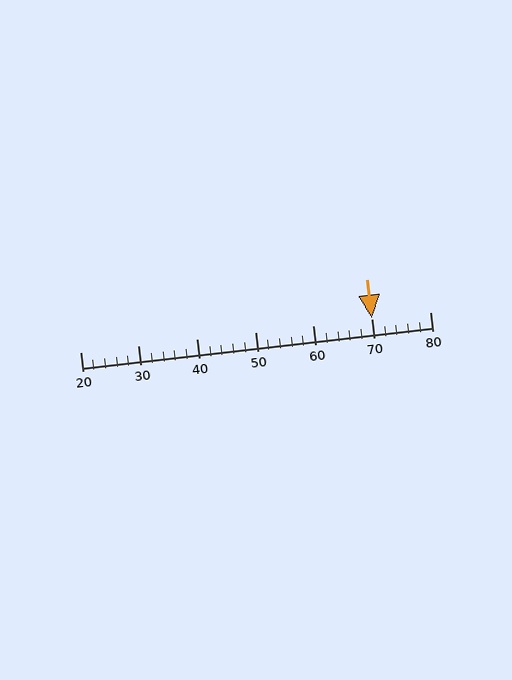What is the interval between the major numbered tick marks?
The major tick marks are spaced 10 units apart.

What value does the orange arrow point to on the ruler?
The orange arrow points to approximately 70.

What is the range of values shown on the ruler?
The ruler shows values from 20 to 80.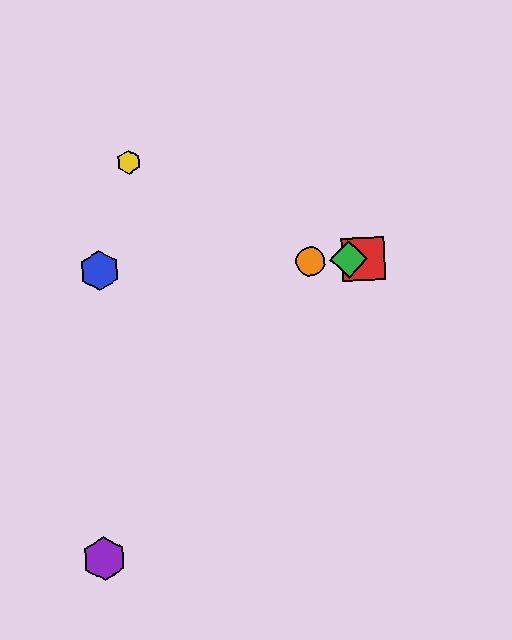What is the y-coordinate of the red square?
The red square is at y≈259.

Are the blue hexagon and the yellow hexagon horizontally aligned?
No, the blue hexagon is at y≈271 and the yellow hexagon is at y≈163.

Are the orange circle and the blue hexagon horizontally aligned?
Yes, both are at y≈261.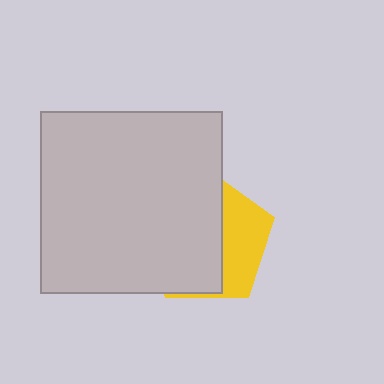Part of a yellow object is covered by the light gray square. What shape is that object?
It is a pentagon.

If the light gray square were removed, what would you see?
You would see the complete yellow pentagon.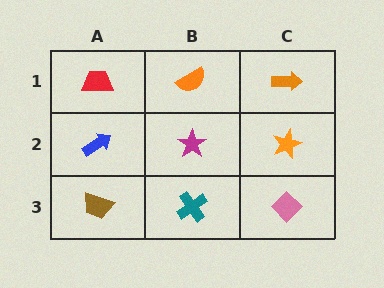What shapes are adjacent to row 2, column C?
An orange arrow (row 1, column C), a pink diamond (row 3, column C), a magenta star (row 2, column B).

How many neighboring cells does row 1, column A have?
2.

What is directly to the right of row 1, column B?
An orange arrow.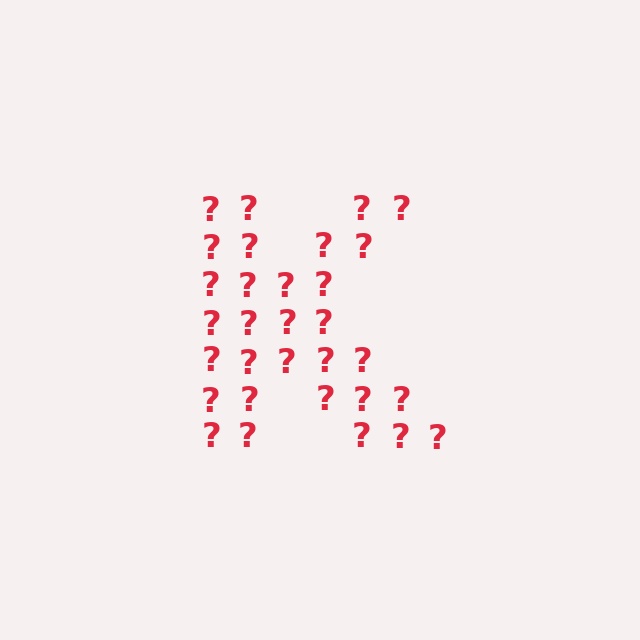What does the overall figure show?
The overall figure shows the letter K.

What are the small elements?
The small elements are question marks.